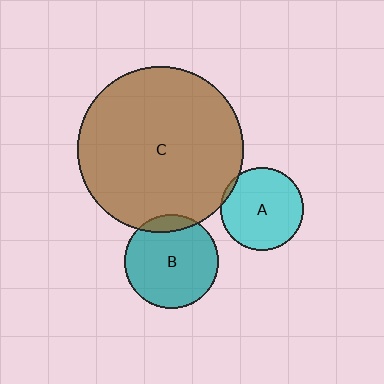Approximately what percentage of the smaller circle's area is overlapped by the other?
Approximately 10%.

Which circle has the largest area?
Circle C (brown).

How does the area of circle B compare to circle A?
Approximately 1.3 times.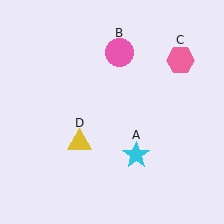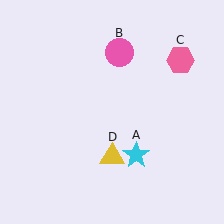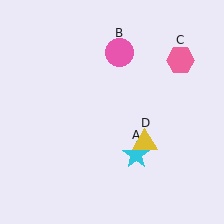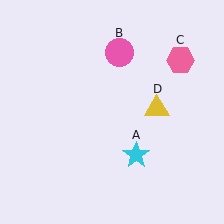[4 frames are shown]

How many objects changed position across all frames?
1 object changed position: yellow triangle (object D).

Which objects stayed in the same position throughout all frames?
Cyan star (object A) and pink circle (object B) and pink hexagon (object C) remained stationary.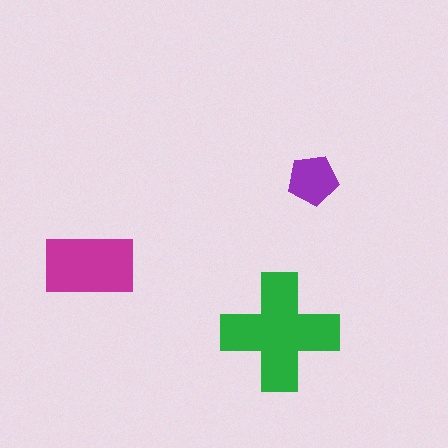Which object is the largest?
The green cross.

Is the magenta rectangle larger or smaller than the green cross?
Smaller.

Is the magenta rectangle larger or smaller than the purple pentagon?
Larger.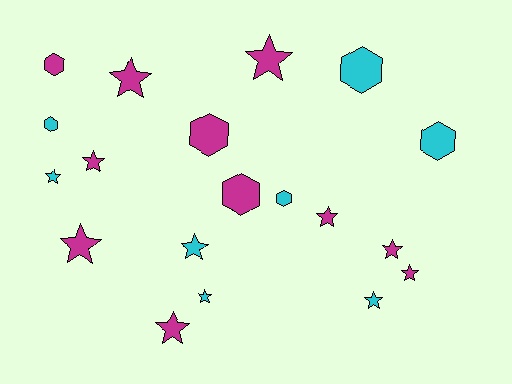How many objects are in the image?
There are 19 objects.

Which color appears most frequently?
Magenta, with 11 objects.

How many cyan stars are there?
There are 4 cyan stars.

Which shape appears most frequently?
Star, with 12 objects.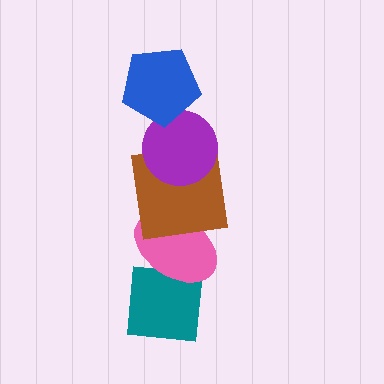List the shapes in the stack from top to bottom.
From top to bottom: the blue pentagon, the purple circle, the brown square, the pink ellipse, the teal square.